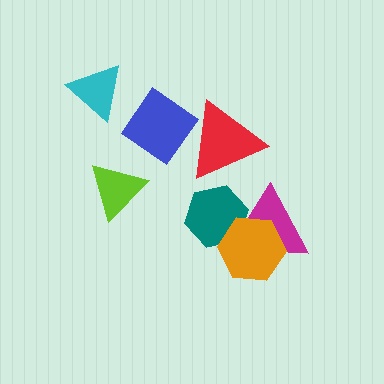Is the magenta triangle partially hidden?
Yes, it is partially covered by another shape.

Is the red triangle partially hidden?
No, no other shape covers it.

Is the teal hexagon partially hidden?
Yes, it is partially covered by another shape.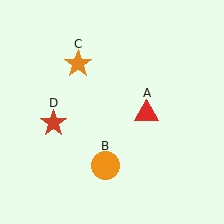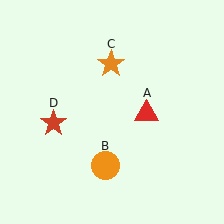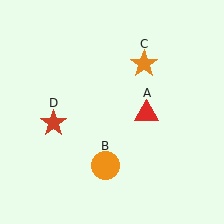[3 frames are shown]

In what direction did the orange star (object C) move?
The orange star (object C) moved right.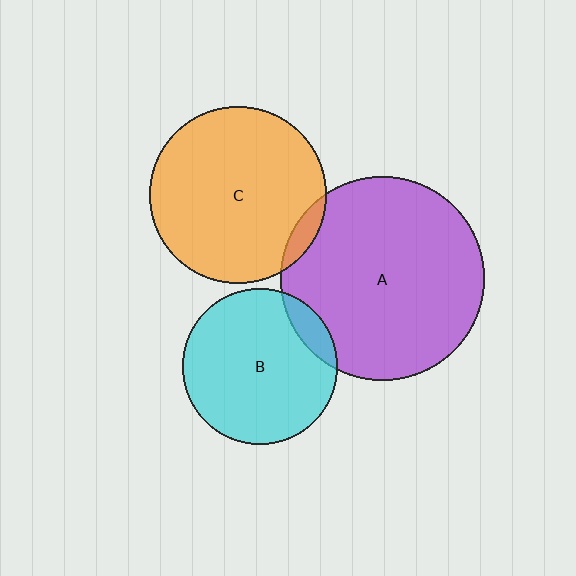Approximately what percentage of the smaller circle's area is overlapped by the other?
Approximately 10%.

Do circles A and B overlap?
Yes.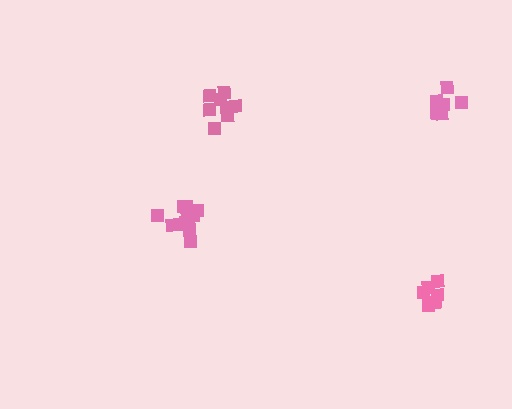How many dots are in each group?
Group 1: 6 dots, Group 2: 8 dots, Group 3: 6 dots, Group 4: 11 dots (31 total).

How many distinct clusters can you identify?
There are 4 distinct clusters.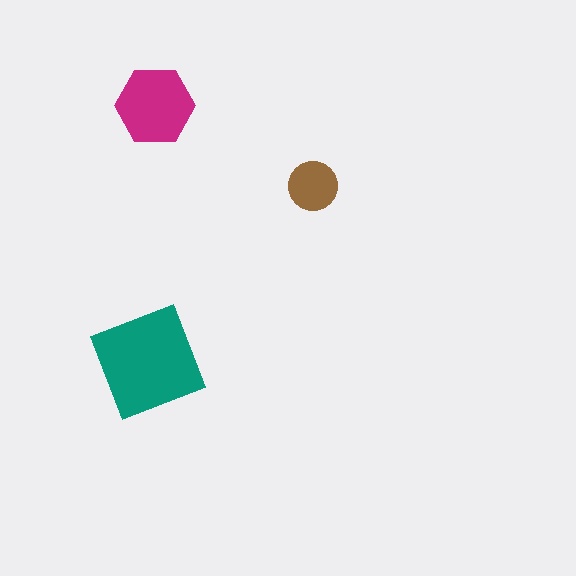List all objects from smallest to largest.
The brown circle, the magenta hexagon, the teal diamond.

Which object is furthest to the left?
The teal diamond is leftmost.